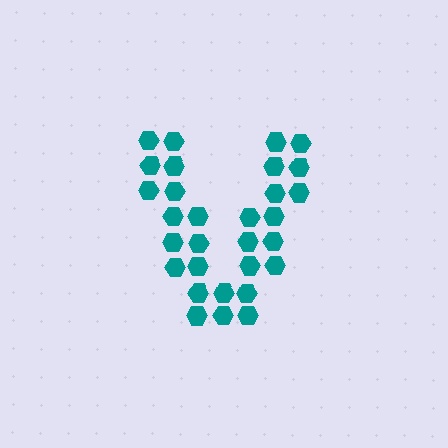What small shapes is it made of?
It is made of small hexagons.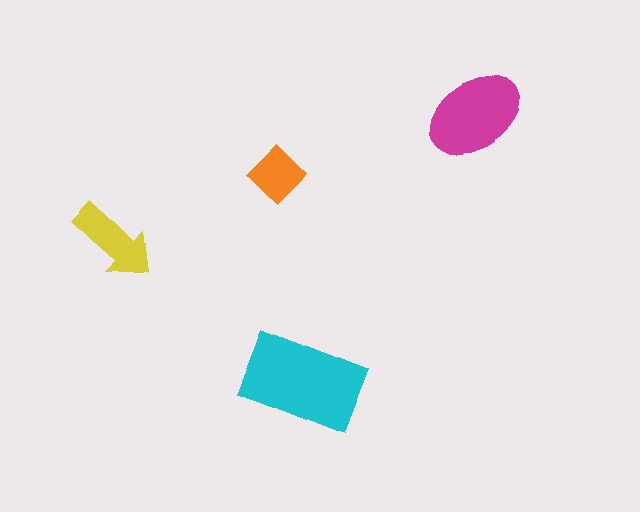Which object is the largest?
The cyan rectangle.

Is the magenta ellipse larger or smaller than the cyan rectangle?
Smaller.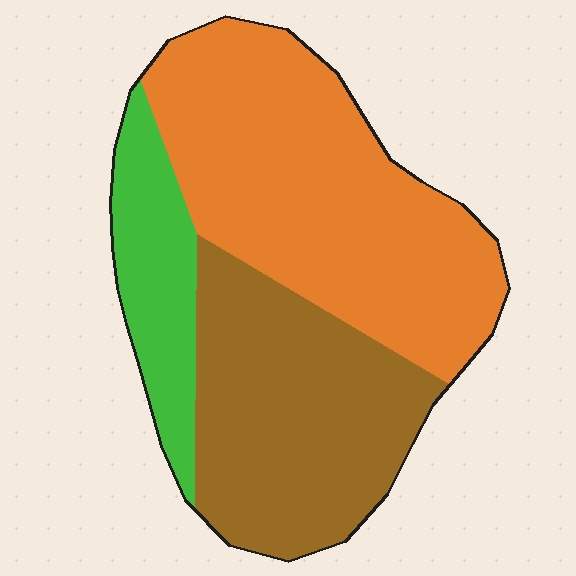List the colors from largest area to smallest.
From largest to smallest: orange, brown, green.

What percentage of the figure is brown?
Brown covers around 35% of the figure.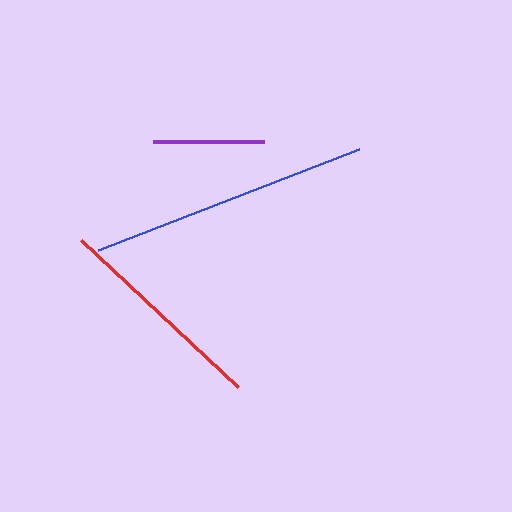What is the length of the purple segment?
The purple segment is approximately 111 pixels long.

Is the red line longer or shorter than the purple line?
The red line is longer than the purple line.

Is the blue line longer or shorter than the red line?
The blue line is longer than the red line.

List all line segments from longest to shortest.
From longest to shortest: blue, red, purple.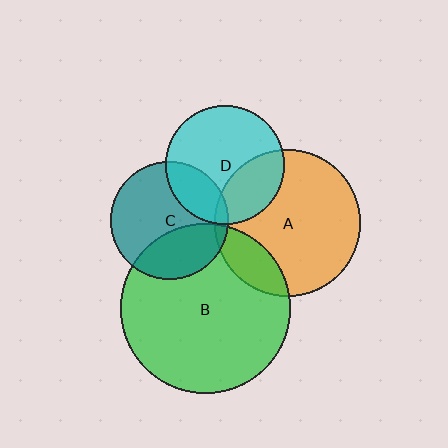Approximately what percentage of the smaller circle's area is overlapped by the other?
Approximately 25%.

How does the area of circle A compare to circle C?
Approximately 1.5 times.